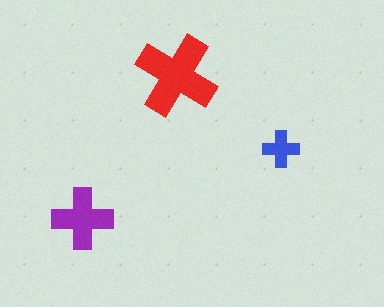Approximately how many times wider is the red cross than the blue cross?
About 2 times wider.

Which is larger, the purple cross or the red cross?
The red one.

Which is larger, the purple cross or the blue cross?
The purple one.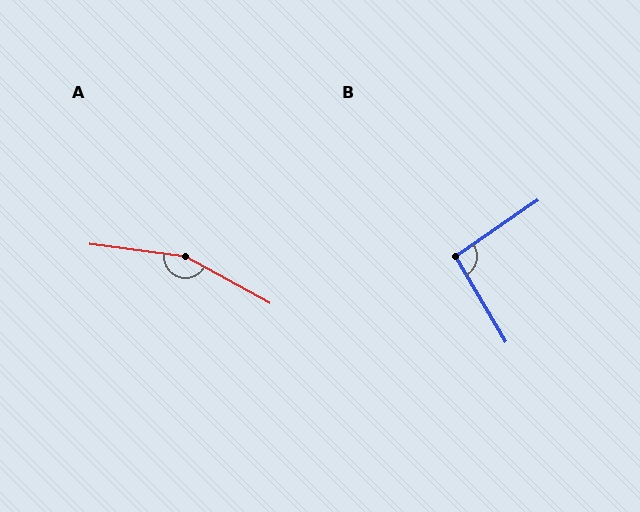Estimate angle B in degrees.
Approximately 94 degrees.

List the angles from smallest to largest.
B (94°), A (159°).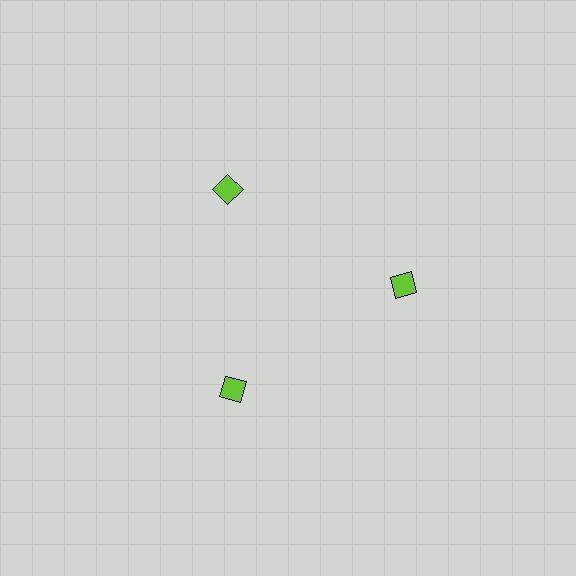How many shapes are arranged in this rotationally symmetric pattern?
There are 3 shapes, arranged in 3 groups of 1.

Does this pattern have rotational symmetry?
Yes, this pattern has 3-fold rotational symmetry. It looks the same after rotating 120 degrees around the center.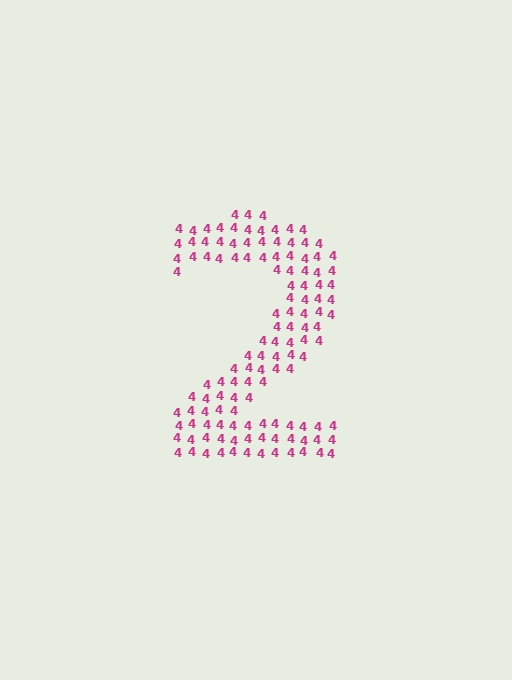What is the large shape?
The large shape is the digit 2.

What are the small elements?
The small elements are digit 4's.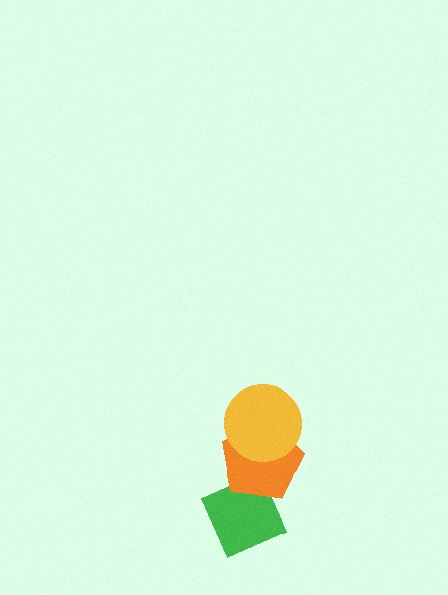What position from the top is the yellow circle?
The yellow circle is 1st from the top.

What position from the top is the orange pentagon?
The orange pentagon is 2nd from the top.